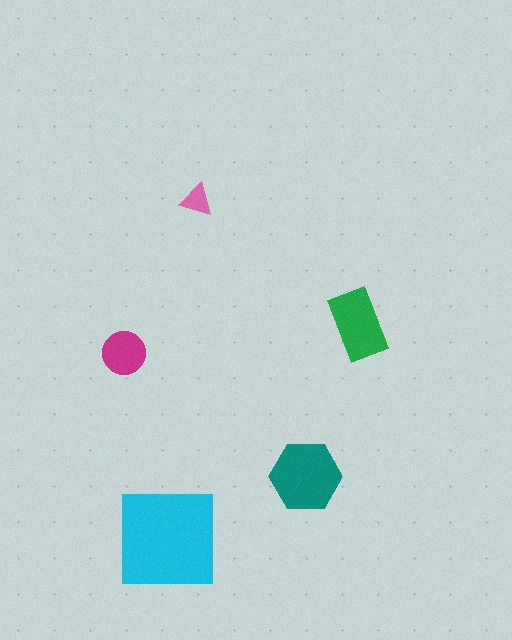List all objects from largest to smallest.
The cyan square, the teal hexagon, the green rectangle, the magenta circle, the pink triangle.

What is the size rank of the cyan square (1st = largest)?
1st.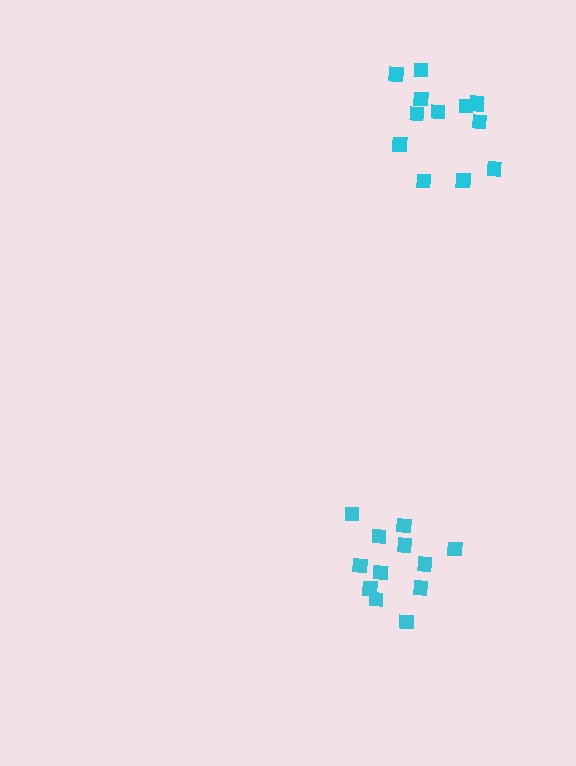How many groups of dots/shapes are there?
There are 2 groups.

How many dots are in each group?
Group 1: 12 dots, Group 2: 13 dots (25 total).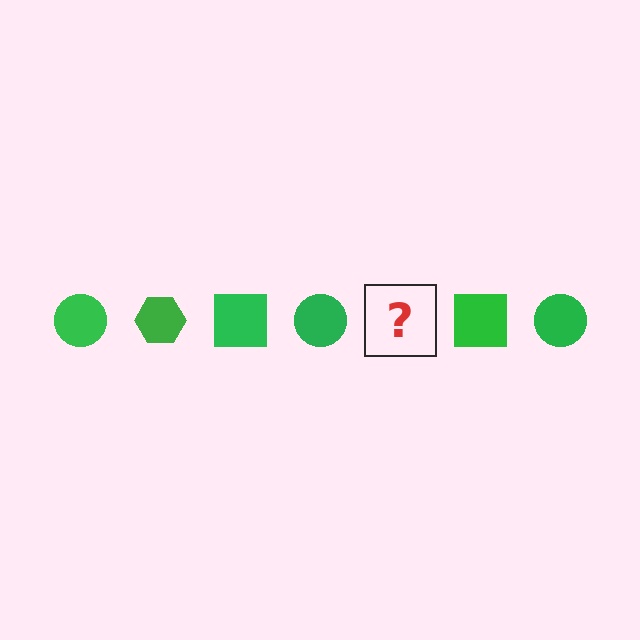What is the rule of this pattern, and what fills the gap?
The rule is that the pattern cycles through circle, hexagon, square shapes in green. The gap should be filled with a green hexagon.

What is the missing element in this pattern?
The missing element is a green hexagon.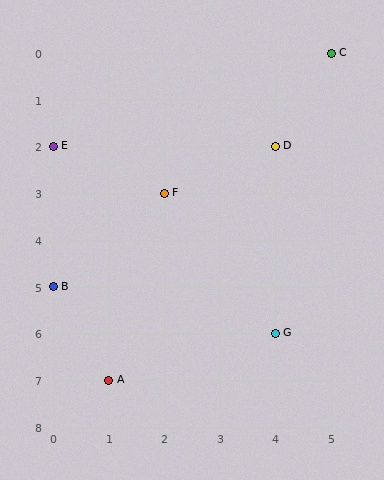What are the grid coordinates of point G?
Point G is at grid coordinates (4, 6).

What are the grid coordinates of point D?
Point D is at grid coordinates (4, 2).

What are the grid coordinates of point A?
Point A is at grid coordinates (1, 7).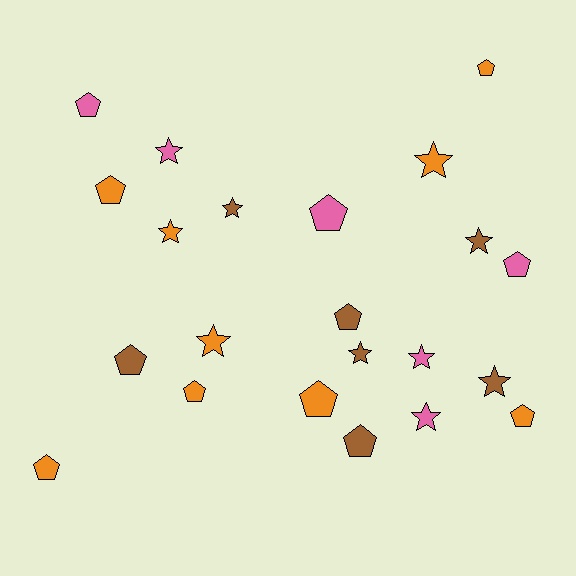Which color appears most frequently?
Orange, with 9 objects.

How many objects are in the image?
There are 22 objects.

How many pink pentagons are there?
There are 3 pink pentagons.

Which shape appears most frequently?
Pentagon, with 12 objects.